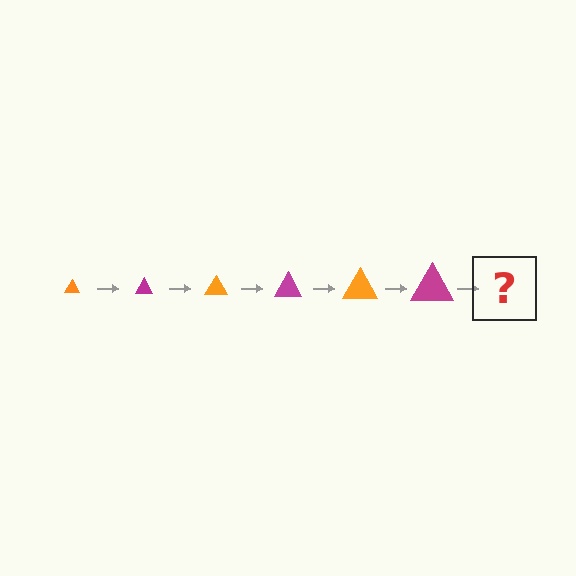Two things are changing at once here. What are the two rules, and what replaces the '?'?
The two rules are that the triangle grows larger each step and the color cycles through orange and magenta. The '?' should be an orange triangle, larger than the previous one.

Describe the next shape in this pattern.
It should be an orange triangle, larger than the previous one.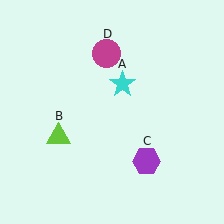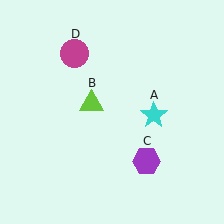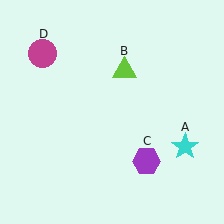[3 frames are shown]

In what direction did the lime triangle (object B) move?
The lime triangle (object B) moved up and to the right.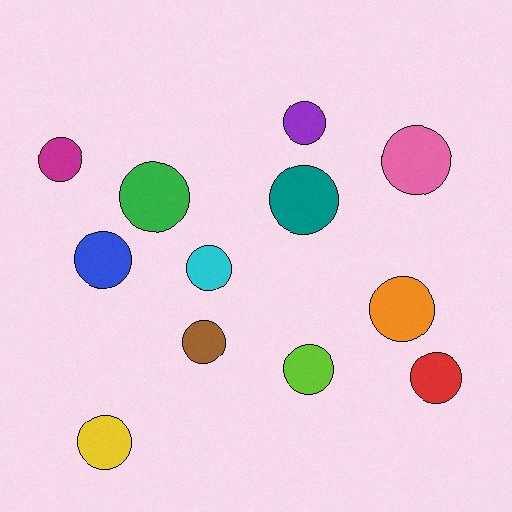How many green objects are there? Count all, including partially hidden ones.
There is 1 green object.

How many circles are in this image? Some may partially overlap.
There are 12 circles.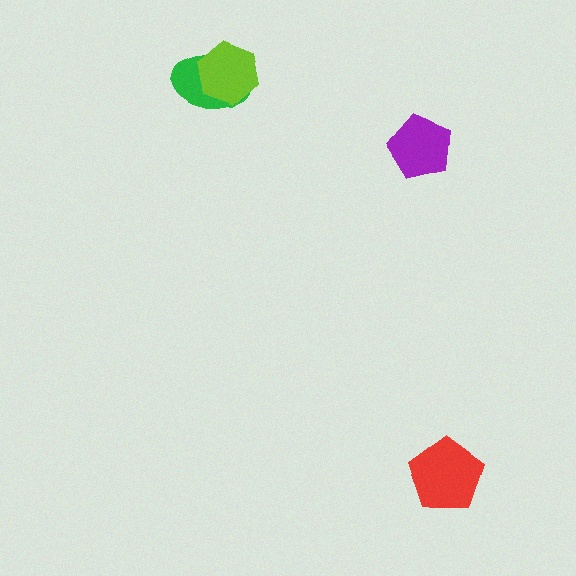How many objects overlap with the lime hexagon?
1 object overlaps with the lime hexagon.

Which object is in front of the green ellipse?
The lime hexagon is in front of the green ellipse.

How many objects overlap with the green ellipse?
1 object overlaps with the green ellipse.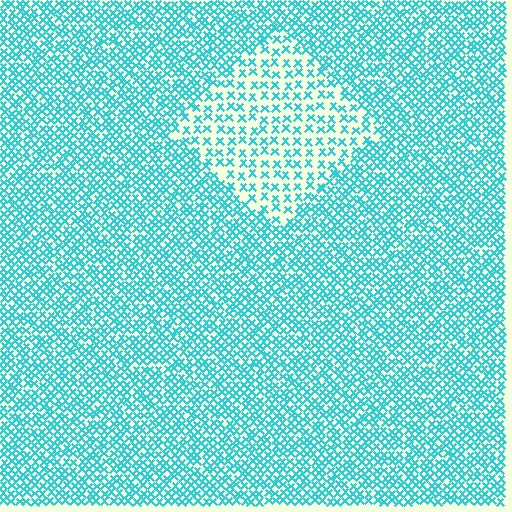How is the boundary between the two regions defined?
The boundary is defined by a change in element density (approximately 2.1x ratio). All elements are the same color, size, and shape.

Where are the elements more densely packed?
The elements are more densely packed outside the diamond boundary.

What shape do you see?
I see a diamond.